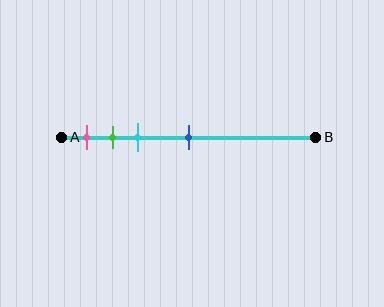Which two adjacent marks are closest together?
The green and cyan marks are the closest adjacent pair.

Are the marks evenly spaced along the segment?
No, the marks are not evenly spaced.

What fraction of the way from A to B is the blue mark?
The blue mark is approximately 50% (0.5) of the way from A to B.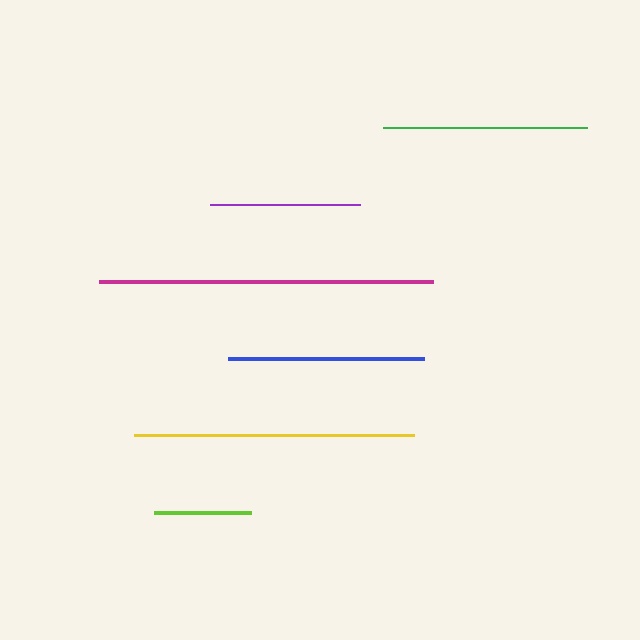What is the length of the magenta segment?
The magenta segment is approximately 334 pixels long.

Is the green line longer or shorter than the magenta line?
The magenta line is longer than the green line.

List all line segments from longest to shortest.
From longest to shortest: magenta, yellow, green, blue, purple, lime.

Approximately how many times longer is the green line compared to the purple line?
The green line is approximately 1.4 times the length of the purple line.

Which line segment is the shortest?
The lime line is the shortest at approximately 97 pixels.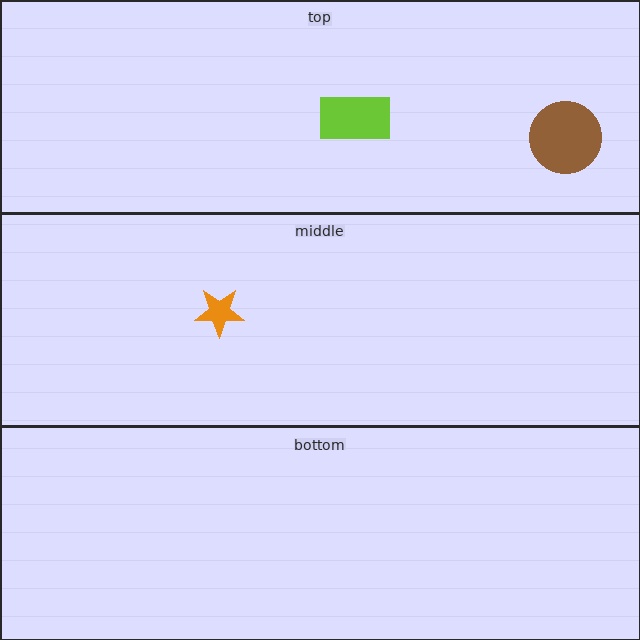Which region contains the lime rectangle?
The top region.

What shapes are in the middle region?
The orange star.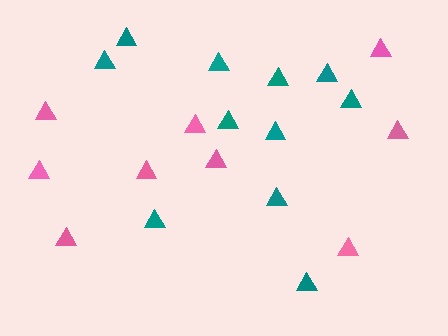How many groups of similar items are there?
There are 2 groups: one group of pink triangles (9) and one group of teal triangles (11).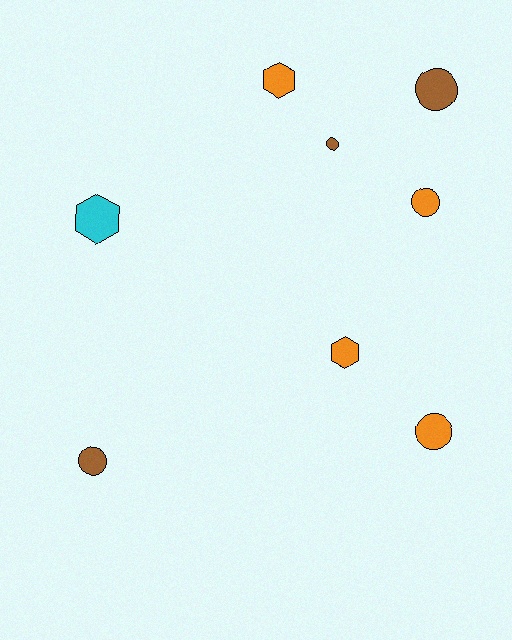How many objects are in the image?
There are 8 objects.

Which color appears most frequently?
Orange, with 4 objects.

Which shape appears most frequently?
Circle, with 5 objects.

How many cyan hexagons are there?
There is 1 cyan hexagon.